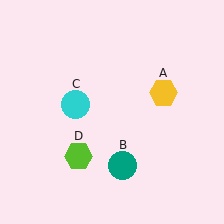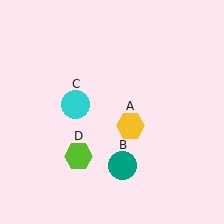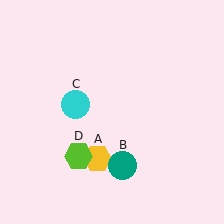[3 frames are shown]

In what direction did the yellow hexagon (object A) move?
The yellow hexagon (object A) moved down and to the left.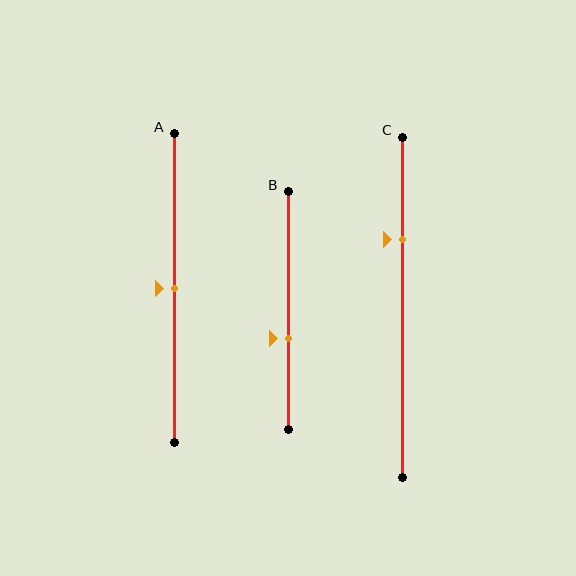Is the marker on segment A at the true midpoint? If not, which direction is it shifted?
Yes, the marker on segment A is at the true midpoint.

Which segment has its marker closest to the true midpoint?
Segment A has its marker closest to the true midpoint.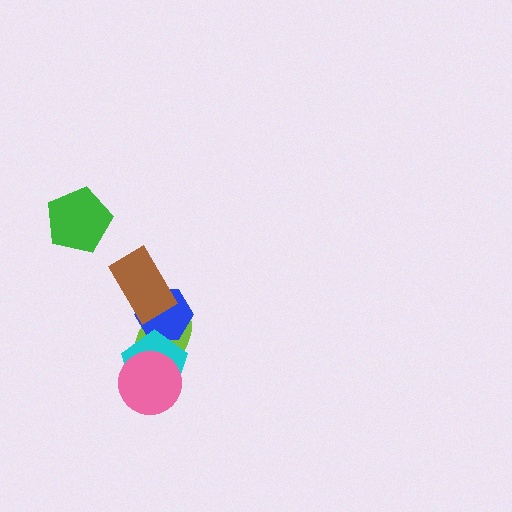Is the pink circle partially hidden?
No, no other shape covers it.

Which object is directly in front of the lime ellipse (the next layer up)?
The blue hexagon is directly in front of the lime ellipse.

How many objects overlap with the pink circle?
2 objects overlap with the pink circle.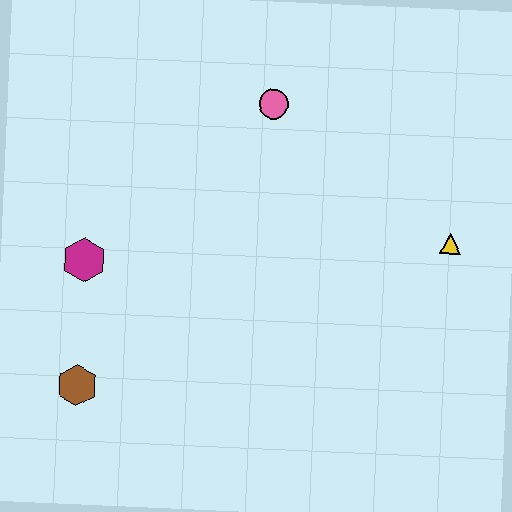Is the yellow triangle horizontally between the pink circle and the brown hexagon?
No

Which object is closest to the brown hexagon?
The magenta hexagon is closest to the brown hexagon.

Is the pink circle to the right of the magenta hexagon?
Yes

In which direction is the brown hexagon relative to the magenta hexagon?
The brown hexagon is below the magenta hexagon.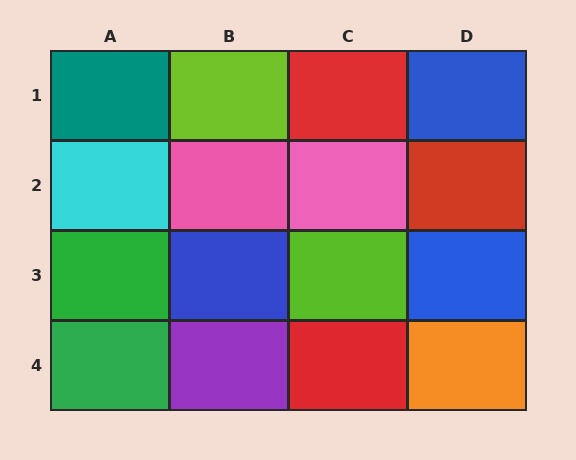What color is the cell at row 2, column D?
Red.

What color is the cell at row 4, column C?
Red.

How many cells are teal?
1 cell is teal.